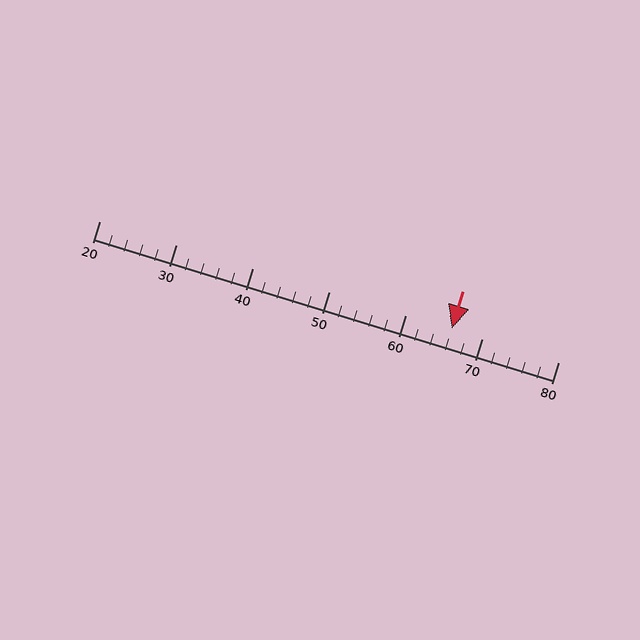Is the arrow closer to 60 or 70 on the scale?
The arrow is closer to 70.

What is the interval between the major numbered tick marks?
The major tick marks are spaced 10 units apart.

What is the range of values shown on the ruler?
The ruler shows values from 20 to 80.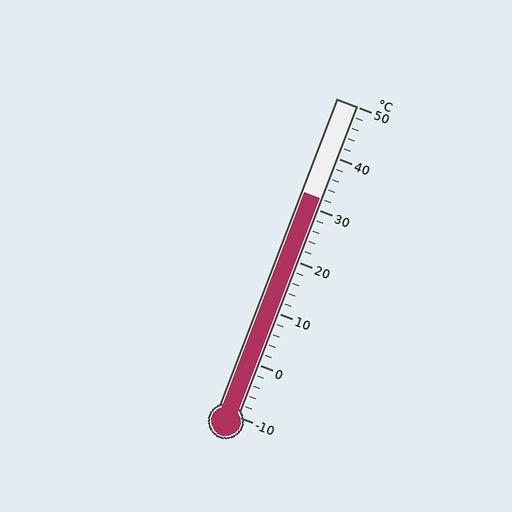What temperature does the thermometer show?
The thermometer shows approximately 32°C.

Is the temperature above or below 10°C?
The temperature is above 10°C.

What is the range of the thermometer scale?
The thermometer scale ranges from -10°C to 50°C.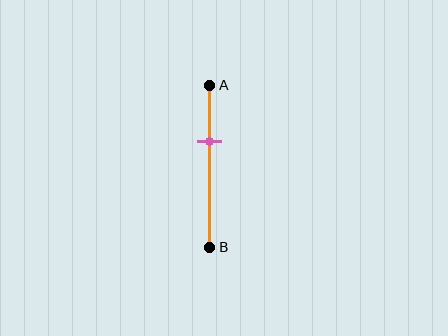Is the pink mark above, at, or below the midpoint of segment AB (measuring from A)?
The pink mark is above the midpoint of segment AB.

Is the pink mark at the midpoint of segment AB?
No, the mark is at about 35% from A, not at the 50% midpoint.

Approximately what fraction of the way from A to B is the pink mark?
The pink mark is approximately 35% of the way from A to B.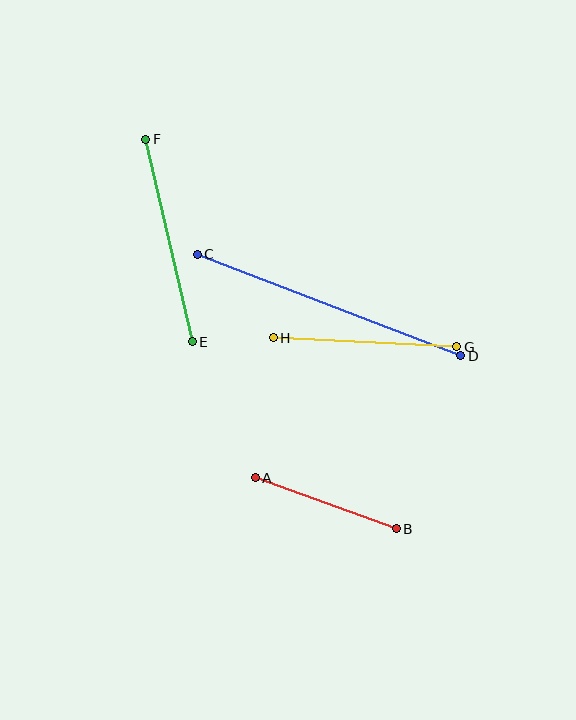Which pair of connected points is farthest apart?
Points C and D are farthest apart.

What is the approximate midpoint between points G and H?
The midpoint is at approximately (365, 342) pixels.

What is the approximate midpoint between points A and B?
The midpoint is at approximately (326, 503) pixels.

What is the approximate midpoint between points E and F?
The midpoint is at approximately (169, 240) pixels.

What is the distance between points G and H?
The distance is approximately 184 pixels.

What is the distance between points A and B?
The distance is approximately 150 pixels.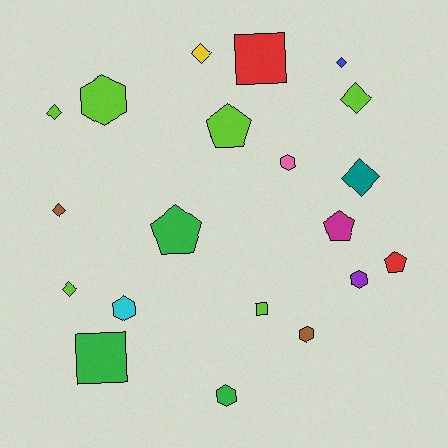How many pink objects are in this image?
There is 1 pink object.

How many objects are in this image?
There are 20 objects.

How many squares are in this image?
There are 3 squares.